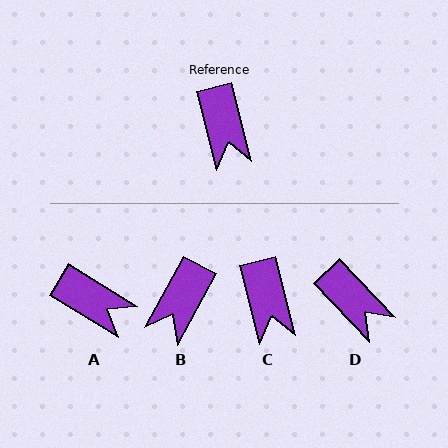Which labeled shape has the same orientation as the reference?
C.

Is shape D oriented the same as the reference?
No, it is off by about 29 degrees.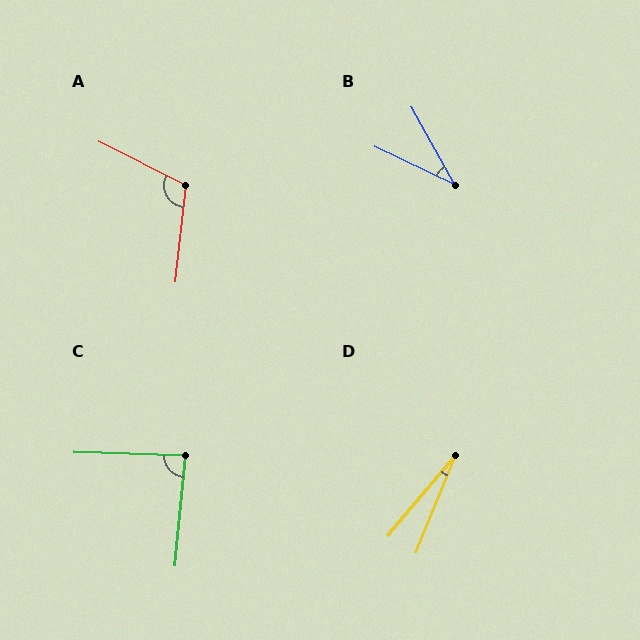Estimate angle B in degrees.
Approximately 35 degrees.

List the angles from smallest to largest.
D (18°), B (35°), C (86°), A (111°).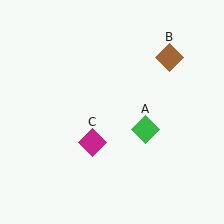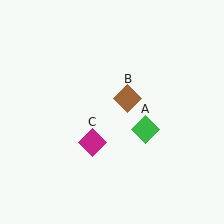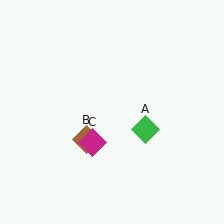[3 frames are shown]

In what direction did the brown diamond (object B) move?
The brown diamond (object B) moved down and to the left.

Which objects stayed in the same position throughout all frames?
Green diamond (object A) and magenta diamond (object C) remained stationary.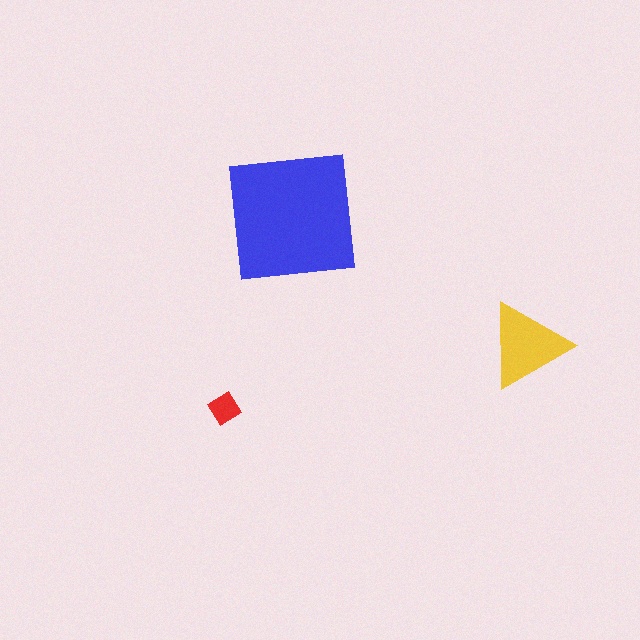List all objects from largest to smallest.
The blue square, the yellow triangle, the red diamond.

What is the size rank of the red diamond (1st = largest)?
3rd.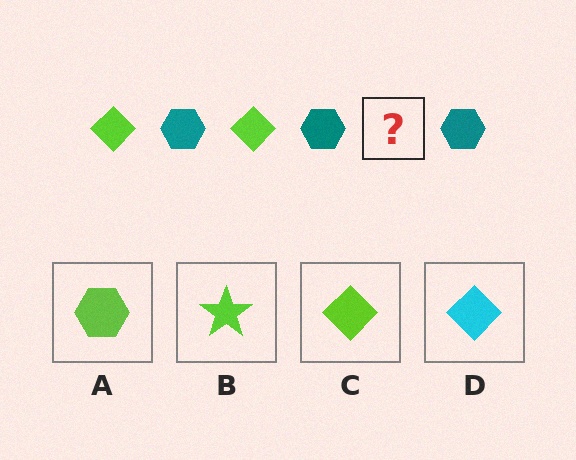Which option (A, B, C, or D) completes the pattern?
C.